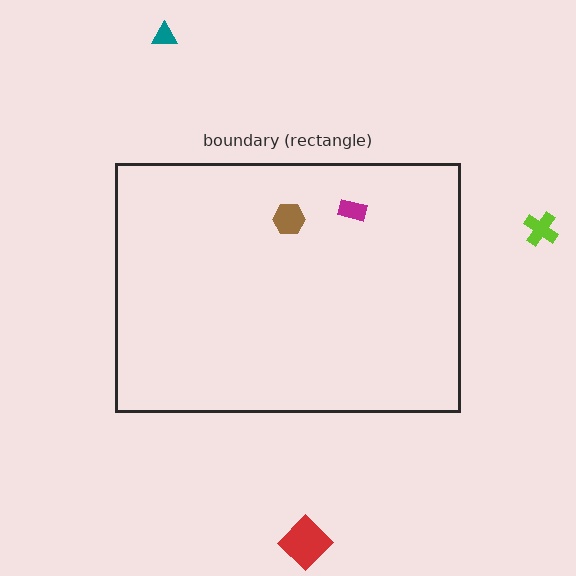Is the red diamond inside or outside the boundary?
Outside.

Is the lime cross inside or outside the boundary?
Outside.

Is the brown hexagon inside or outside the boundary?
Inside.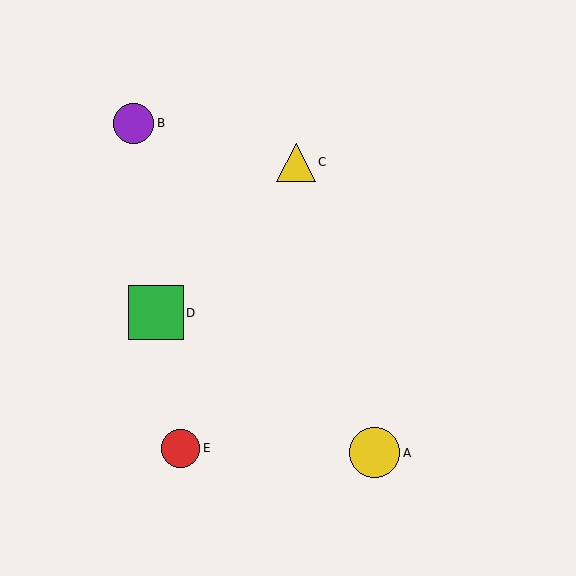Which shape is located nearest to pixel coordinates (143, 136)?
The purple circle (labeled B) at (134, 123) is nearest to that location.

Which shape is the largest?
The green square (labeled D) is the largest.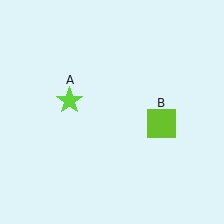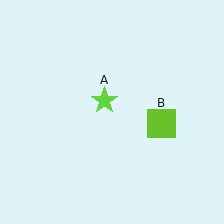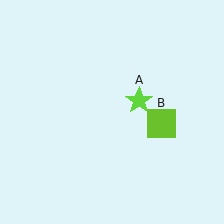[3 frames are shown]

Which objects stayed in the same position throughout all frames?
Lime square (object B) remained stationary.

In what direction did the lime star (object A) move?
The lime star (object A) moved right.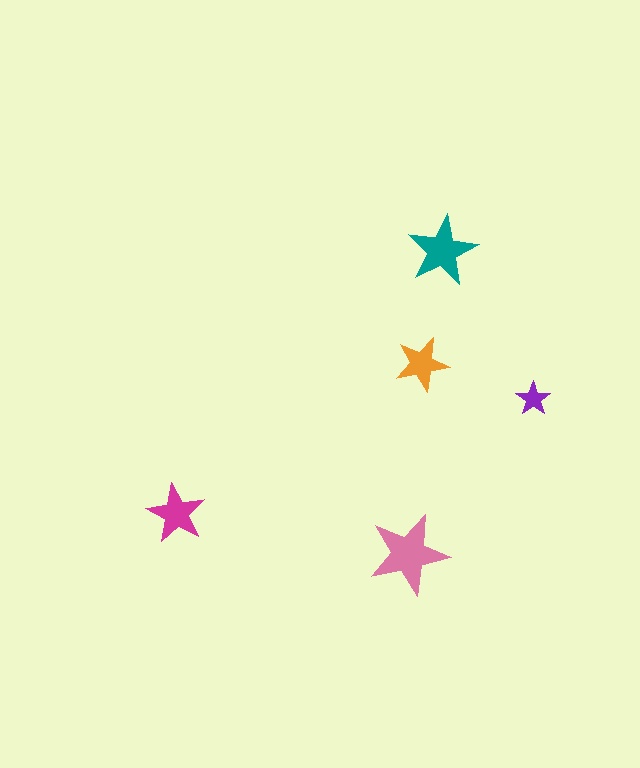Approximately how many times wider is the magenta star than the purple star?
About 1.5 times wider.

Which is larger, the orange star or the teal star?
The teal one.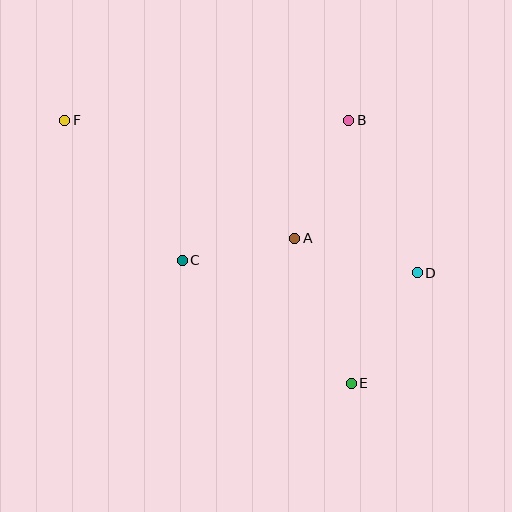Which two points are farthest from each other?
Points E and F are farthest from each other.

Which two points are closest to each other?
Points A and C are closest to each other.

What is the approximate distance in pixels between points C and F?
The distance between C and F is approximately 183 pixels.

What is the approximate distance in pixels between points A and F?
The distance between A and F is approximately 258 pixels.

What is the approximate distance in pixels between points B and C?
The distance between B and C is approximately 217 pixels.